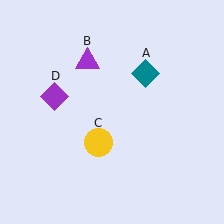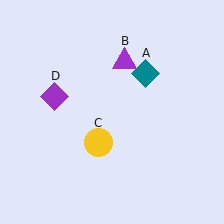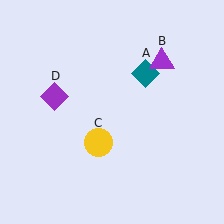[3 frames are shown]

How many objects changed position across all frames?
1 object changed position: purple triangle (object B).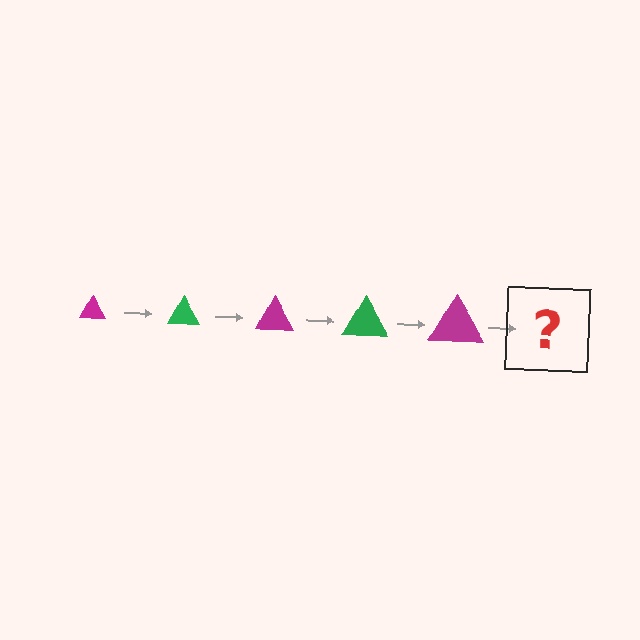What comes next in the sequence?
The next element should be a green triangle, larger than the previous one.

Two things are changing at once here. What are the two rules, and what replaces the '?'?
The two rules are that the triangle grows larger each step and the color cycles through magenta and green. The '?' should be a green triangle, larger than the previous one.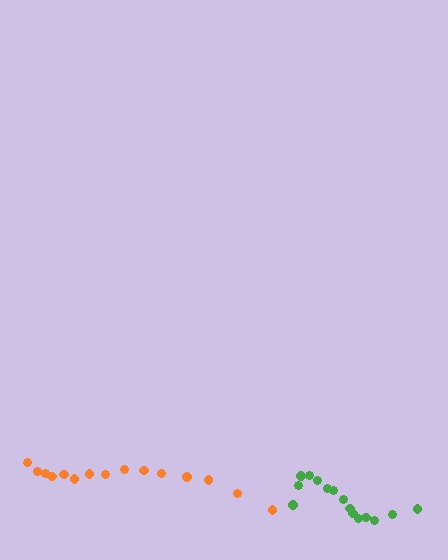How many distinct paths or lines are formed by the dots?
There are 2 distinct paths.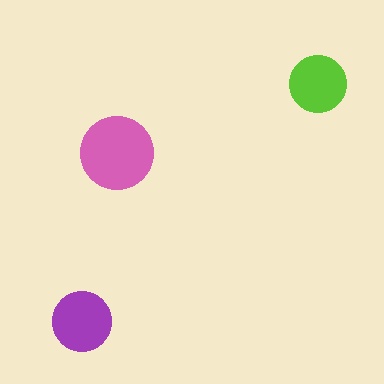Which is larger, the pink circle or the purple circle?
The pink one.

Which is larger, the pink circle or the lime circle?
The pink one.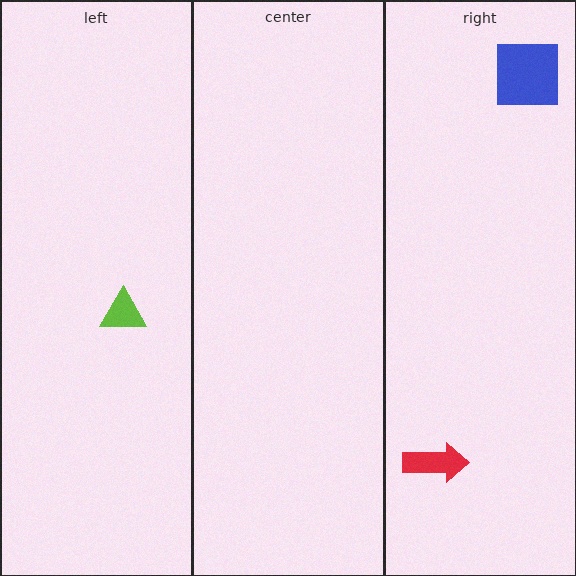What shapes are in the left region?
The lime triangle.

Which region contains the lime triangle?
The left region.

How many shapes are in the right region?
2.